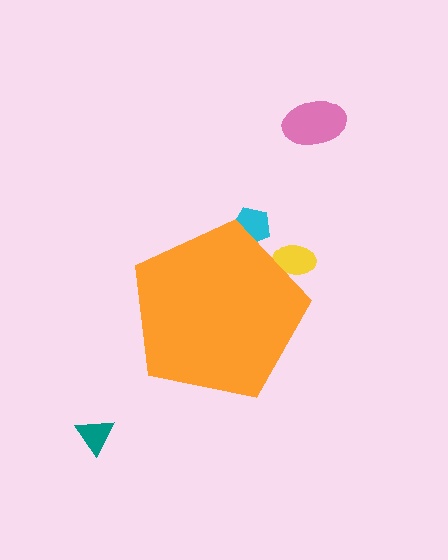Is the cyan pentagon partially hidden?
Yes, the cyan pentagon is partially hidden behind the orange pentagon.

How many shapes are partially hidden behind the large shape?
2 shapes are partially hidden.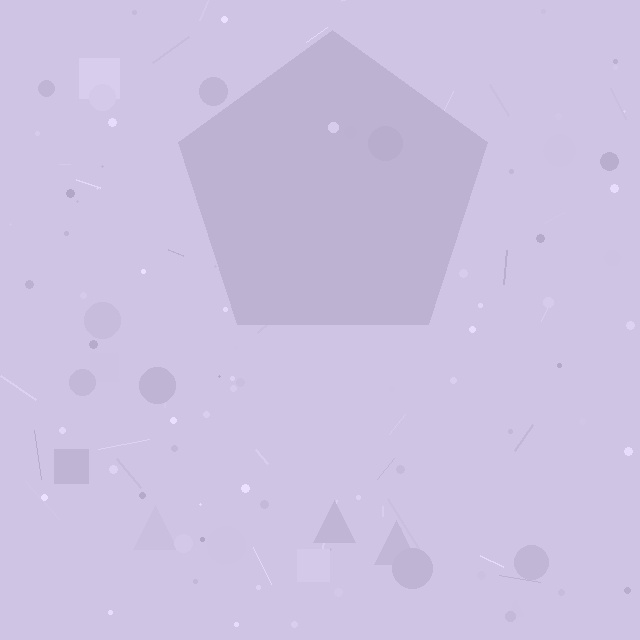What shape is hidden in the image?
A pentagon is hidden in the image.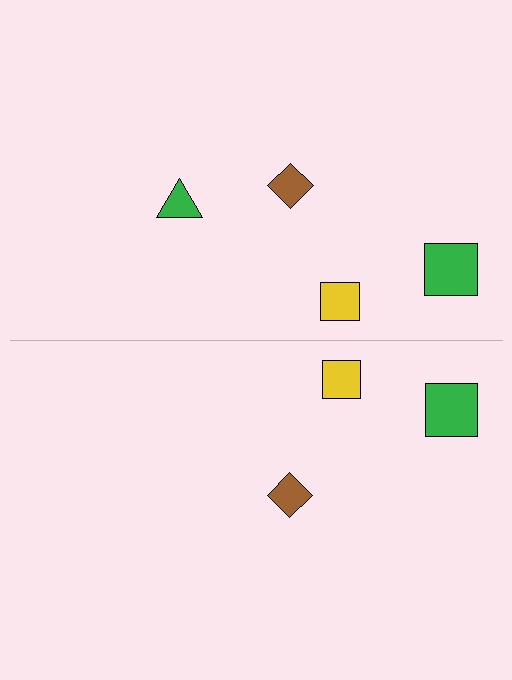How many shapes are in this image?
There are 7 shapes in this image.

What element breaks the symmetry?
A green triangle is missing from the bottom side.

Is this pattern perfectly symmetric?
No, the pattern is not perfectly symmetric. A green triangle is missing from the bottom side.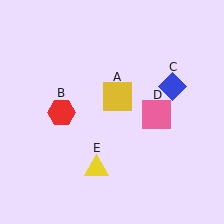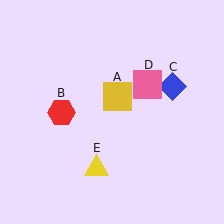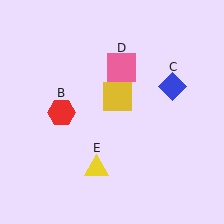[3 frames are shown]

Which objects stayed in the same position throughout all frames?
Yellow square (object A) and red hexagon (object B) and blue diamond (object C) and yellow triangle (object E) remained stationary.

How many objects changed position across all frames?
1 object changed position: pink square (object D).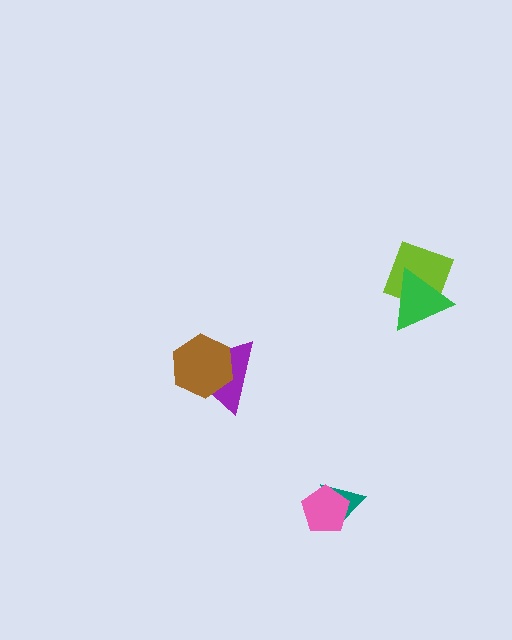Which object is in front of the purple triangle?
The brown hexagon is in front of the purple triangle.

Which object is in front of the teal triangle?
The pink pentagon is in front of the teal triangle.